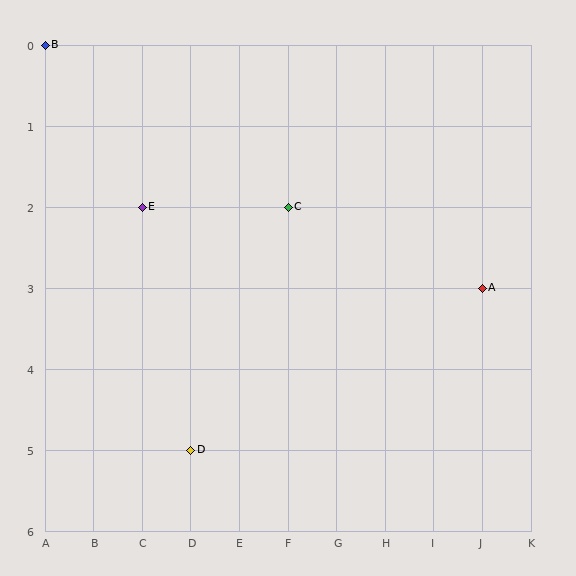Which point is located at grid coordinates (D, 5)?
Point D is at (D, 5).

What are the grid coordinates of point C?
Point C is at grid coordinates (F, 2).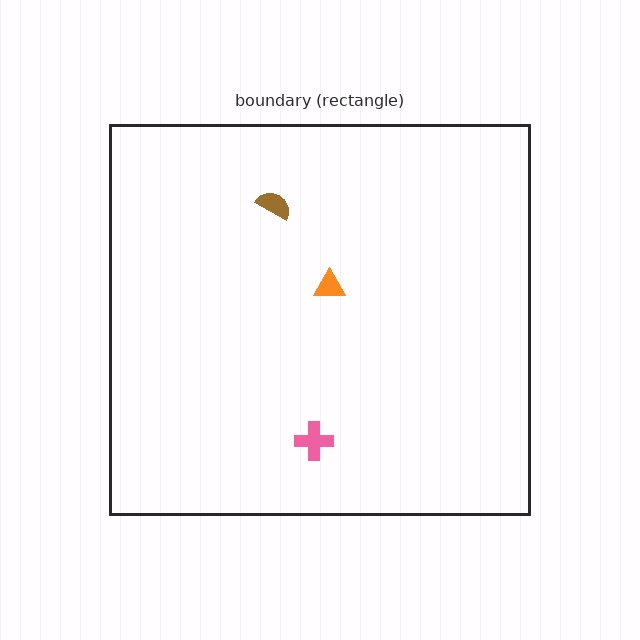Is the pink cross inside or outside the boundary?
Inside.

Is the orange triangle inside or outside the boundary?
Inside.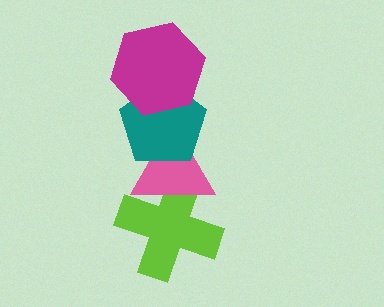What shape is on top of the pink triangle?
The teal pentagon is on top of the pink triangle.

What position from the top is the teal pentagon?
The teal pentagon is 2nd from the top.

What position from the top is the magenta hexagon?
The magenta hexagon is 1st from the top.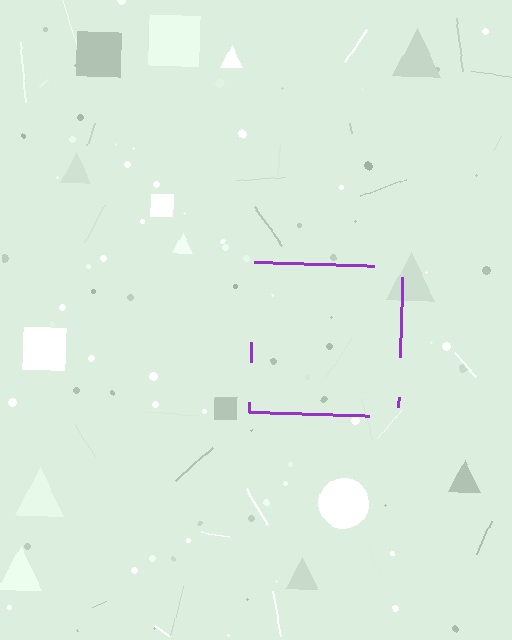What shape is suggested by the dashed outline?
The dashed outline suggests a square.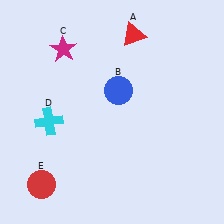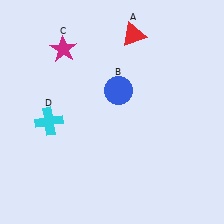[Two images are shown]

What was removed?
The red circle (E) was removed in Image 2.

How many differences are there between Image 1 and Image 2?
There is 1 difference between the two images.